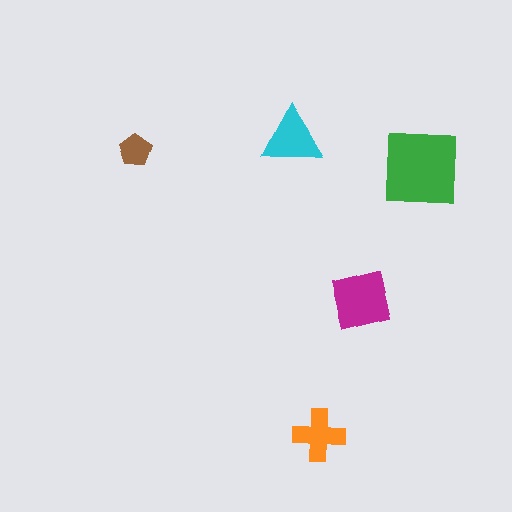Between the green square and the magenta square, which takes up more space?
The green square.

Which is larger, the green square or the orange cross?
The green square.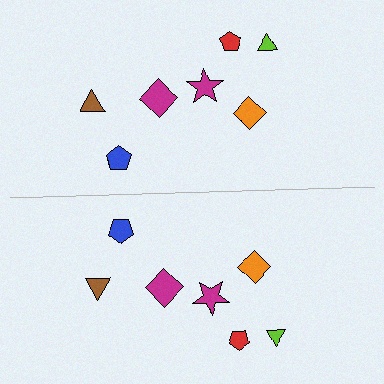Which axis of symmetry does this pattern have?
The pattern has a horizontal axis of symmetry running through the center of the image.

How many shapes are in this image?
There are 14 shapes in this image.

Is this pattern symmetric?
Yes, this pattern has bilateral (reflection) symmetry.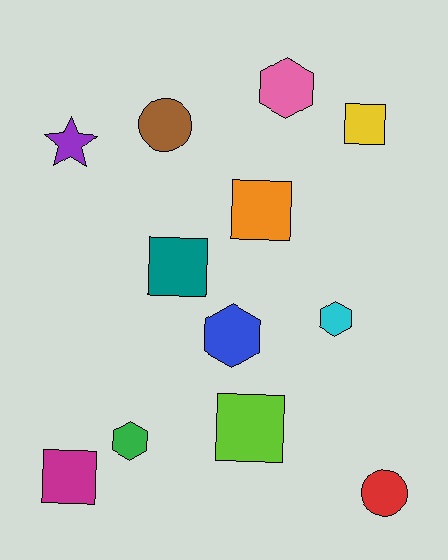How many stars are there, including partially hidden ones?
There is 1 star.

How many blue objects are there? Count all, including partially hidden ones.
There is 1 blue object.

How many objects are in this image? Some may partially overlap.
There are 12 objects.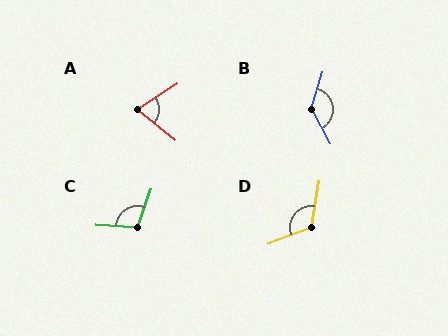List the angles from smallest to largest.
A (72°), C (106°), D (119°), B (134°).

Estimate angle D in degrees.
Approximately 119 degrees.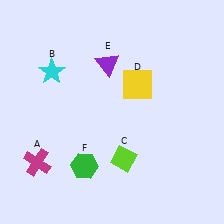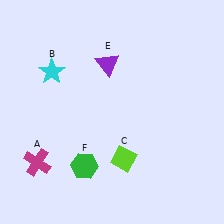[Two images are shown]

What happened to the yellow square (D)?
The yellow square (D) was removed in Image 2. It was in the top-right area of Image 1.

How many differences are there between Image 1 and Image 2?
There is 1 difference between the two images.